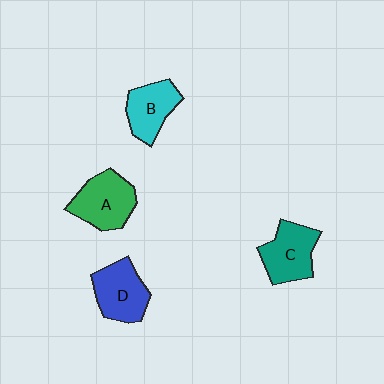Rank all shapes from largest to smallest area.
From largest to smallest: A (green), D (blue), C (teal), B (cyan).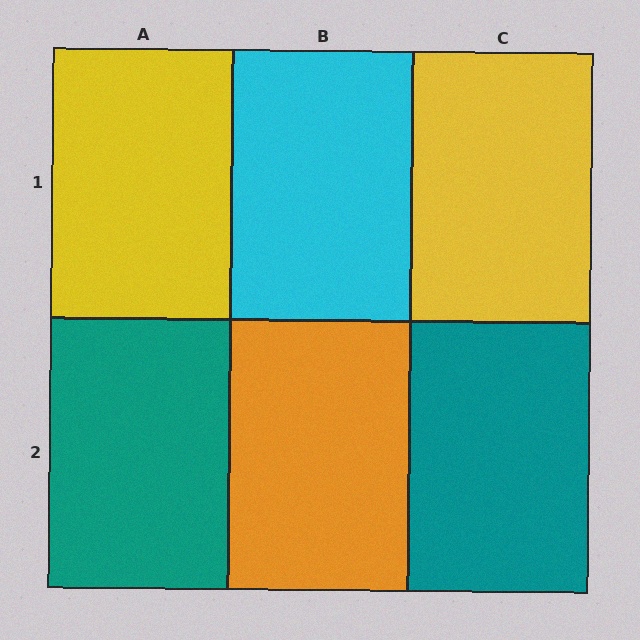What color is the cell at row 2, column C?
Teal.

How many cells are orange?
1 cell is orange.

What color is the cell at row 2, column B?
Orange.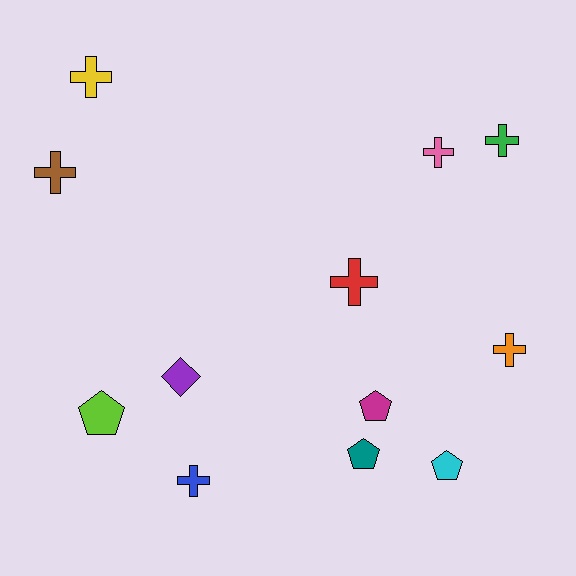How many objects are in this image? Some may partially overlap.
There are 12 objects.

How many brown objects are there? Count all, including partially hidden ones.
There is 1 brown object.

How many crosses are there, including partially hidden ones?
There are 7 crosses.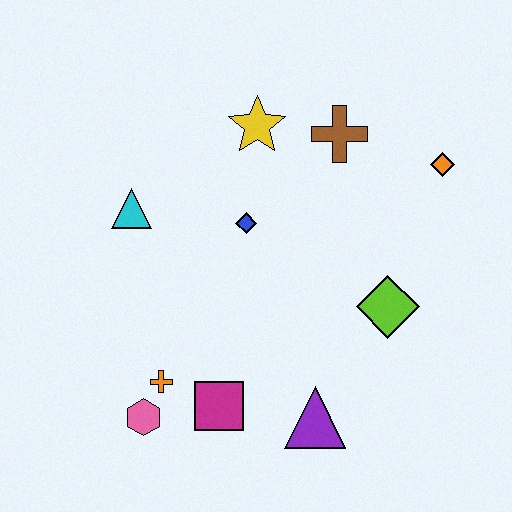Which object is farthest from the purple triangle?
The yellow star is farthest from the purple triangle.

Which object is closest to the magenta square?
The orange cross is closest to the magenta square.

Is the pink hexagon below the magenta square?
Yes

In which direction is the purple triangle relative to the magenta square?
The purple triangle is to the right of the magenta square.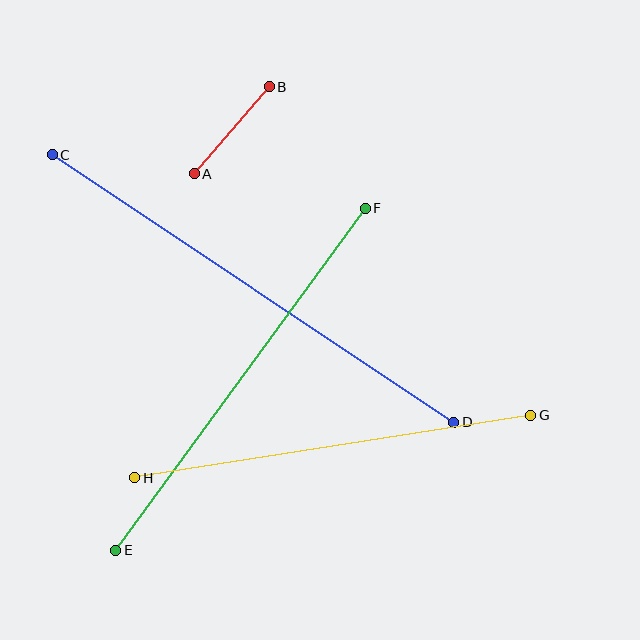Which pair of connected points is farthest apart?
Points C and D are farthest apart.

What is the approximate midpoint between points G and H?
The midpoint is at approximately (333, 446) pixels.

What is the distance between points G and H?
The distance is approximately 400 pixels.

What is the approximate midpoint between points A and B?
The midpoint is at approximately (232, 130) pixels.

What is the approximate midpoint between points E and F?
The midpoint is at approximately (240, 379) pixels.